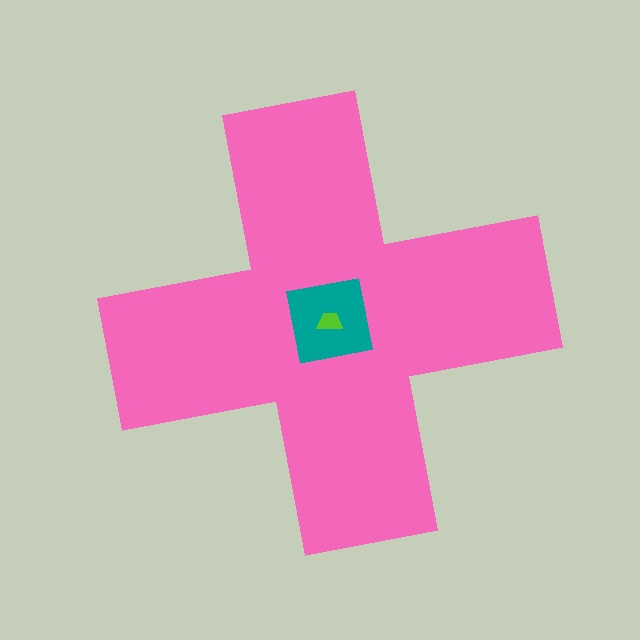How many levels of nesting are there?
3.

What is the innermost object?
The lime trapezoid.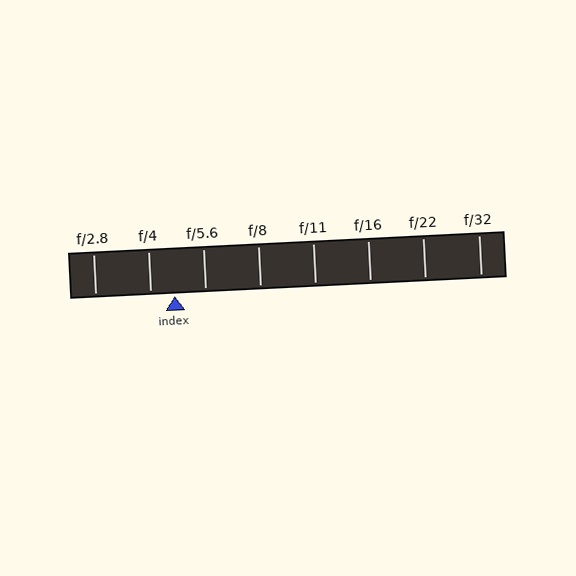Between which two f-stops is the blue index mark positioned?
The index mark is between f/4 and f/5.6.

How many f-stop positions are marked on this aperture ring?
There are 8 f-stop positions marked.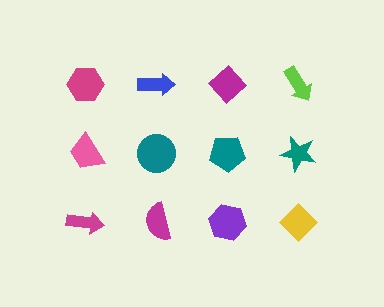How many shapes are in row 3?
4 shapes.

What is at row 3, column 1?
A magenta arrow.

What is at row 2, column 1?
A pink trapezoid.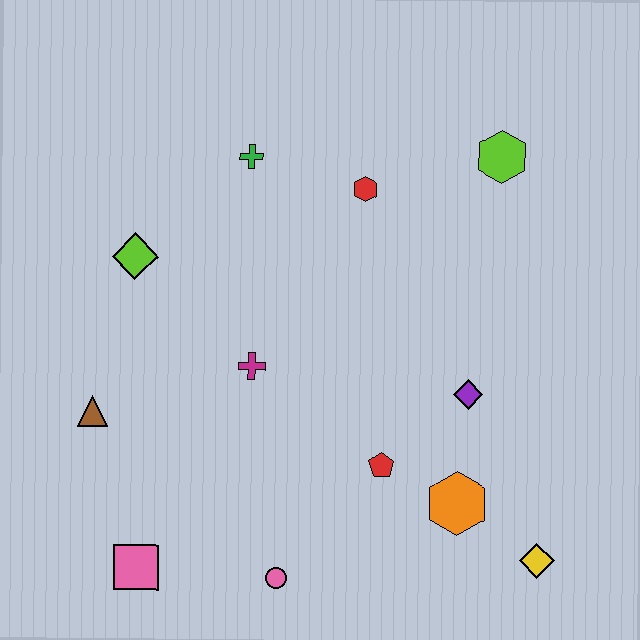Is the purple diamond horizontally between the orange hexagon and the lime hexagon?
Yes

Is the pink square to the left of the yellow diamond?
Yes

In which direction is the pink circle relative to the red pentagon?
The pink circle is below the red pentagon.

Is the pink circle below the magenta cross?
Yes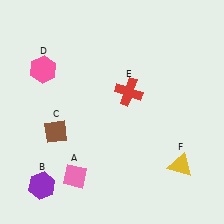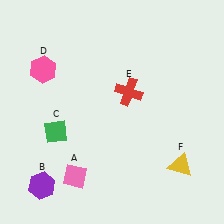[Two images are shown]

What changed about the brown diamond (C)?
In Image 1, C is brown. In Image 2, it changed to green.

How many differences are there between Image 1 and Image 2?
There is 1 difference between the two images.